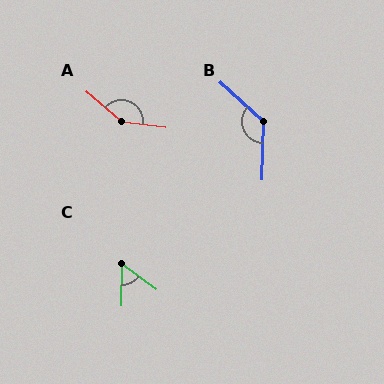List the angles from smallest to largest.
C (53°), B (130°), A (147°).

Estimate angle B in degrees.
Approximately 130 degrees.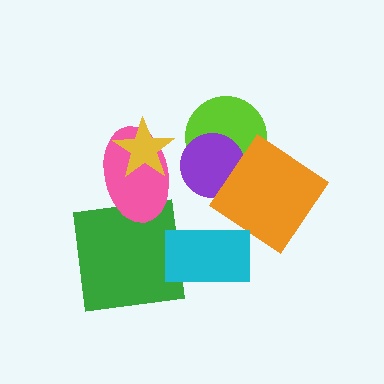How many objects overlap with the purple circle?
2 objects overlap with the purple circle.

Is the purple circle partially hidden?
Yes, it is partially covered by another shape.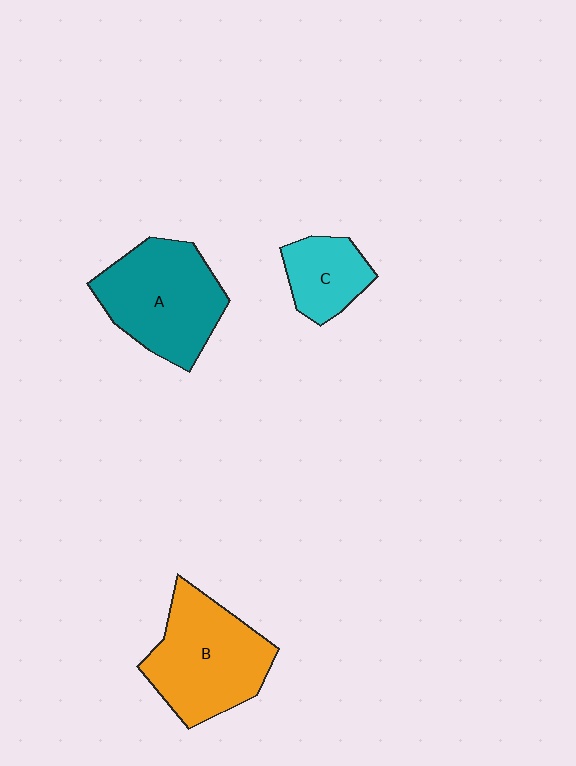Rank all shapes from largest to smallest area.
From largest to smallest: B (orange), A (teal), C (cyan).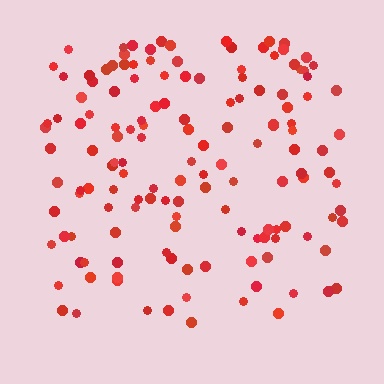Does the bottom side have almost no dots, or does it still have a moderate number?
Still a moderate number, just noticeably fewer than the top.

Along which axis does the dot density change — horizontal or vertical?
Vertical.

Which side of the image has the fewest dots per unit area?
The bottom.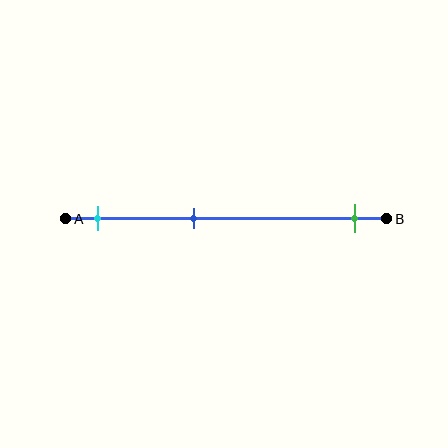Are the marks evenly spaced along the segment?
No, the marks are not evenly spaced.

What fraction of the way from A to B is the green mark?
The green mark is approximately 90% (0.9) of the way from A to B.